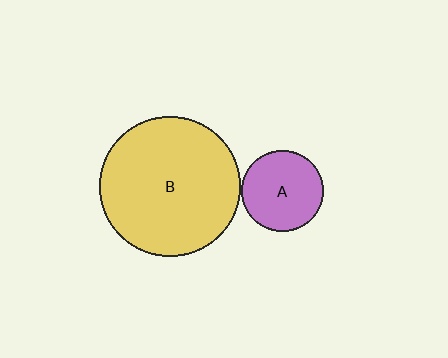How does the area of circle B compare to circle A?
Approximately 3.0 times.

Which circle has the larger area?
Circle B (yellow).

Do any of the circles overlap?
No, none of the circles overlap.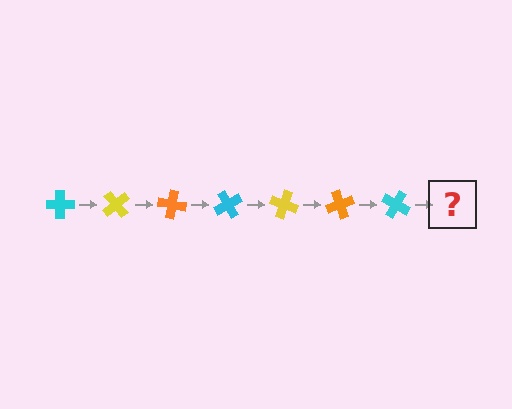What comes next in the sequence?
The next element should be a yellow cross, rotated 350 degrees from the start.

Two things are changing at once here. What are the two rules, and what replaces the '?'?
The two rules are that it rotates 50 degrees each step and the color cycles through cyan, yellow, and orange. The '?' should be a yellow cross, rotated 350 degrees from the start.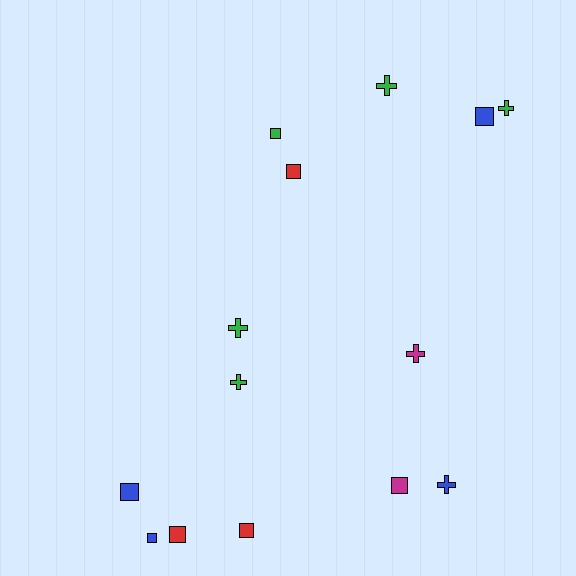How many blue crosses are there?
There is 1 blue cross.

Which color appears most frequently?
Green, with 5 objects.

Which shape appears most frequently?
Square, with 8 objects.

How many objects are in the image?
There are 14 objects.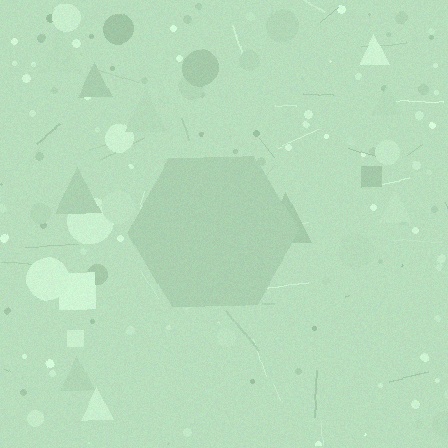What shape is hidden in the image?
A hexagon is hidden in the image.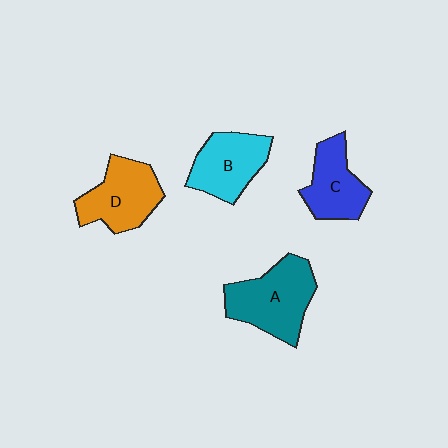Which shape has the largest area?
Shape A (teal).